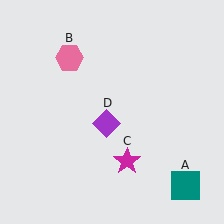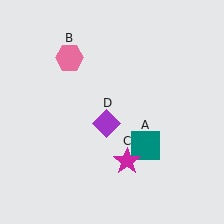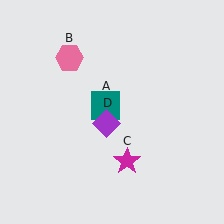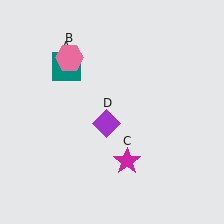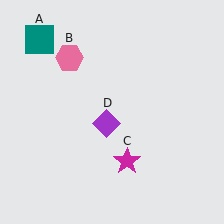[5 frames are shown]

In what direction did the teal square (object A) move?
The teal square (object A) moved up and to the left.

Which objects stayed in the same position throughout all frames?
Pink hexagon (object B) and magenta star (object C) and purple diamond (object D) remained stationary.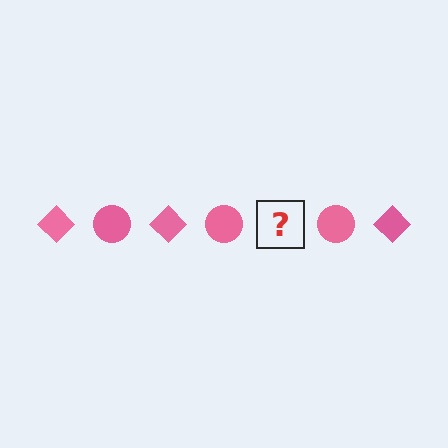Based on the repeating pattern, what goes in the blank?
The blank should be a pink diamond.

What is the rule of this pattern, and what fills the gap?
The rule is that the pattern cycles through diamond, circle shapes in pink. The gap should be filled with a pink diamond.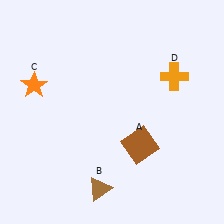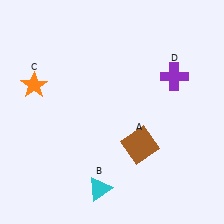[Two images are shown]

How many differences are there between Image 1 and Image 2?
There are 2 differences between the two images.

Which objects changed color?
B changed from brown to cyan. D changed from orange to purple.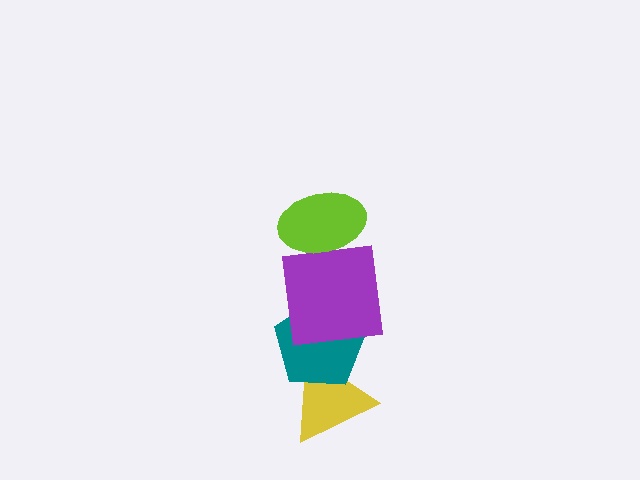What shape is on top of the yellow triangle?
The teal pentagon is on top of the yellow triangle.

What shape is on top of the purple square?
The lime ellipse is on top of the purple square.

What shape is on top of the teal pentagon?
The purple square is on top of the teal pentagon.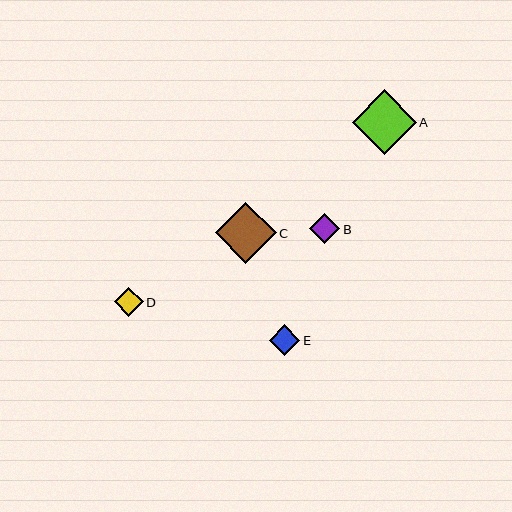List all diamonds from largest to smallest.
From largest to smallest: A, C, E, B, D.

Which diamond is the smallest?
Diamond D is the smallest with a size of approximately 29 pixels.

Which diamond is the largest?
Diamond A is the largest with a size of approximately 64 pixels.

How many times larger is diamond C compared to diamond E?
Diamond C is approximately 2.0 times the size of diamond E.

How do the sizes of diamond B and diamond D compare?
Diamond B and diamond D are approximately the same size.